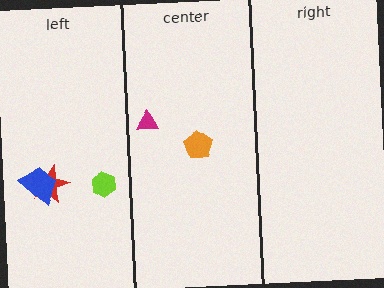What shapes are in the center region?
The magenta triangle, the orange pentagon.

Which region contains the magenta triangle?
The center region.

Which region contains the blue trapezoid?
The left region.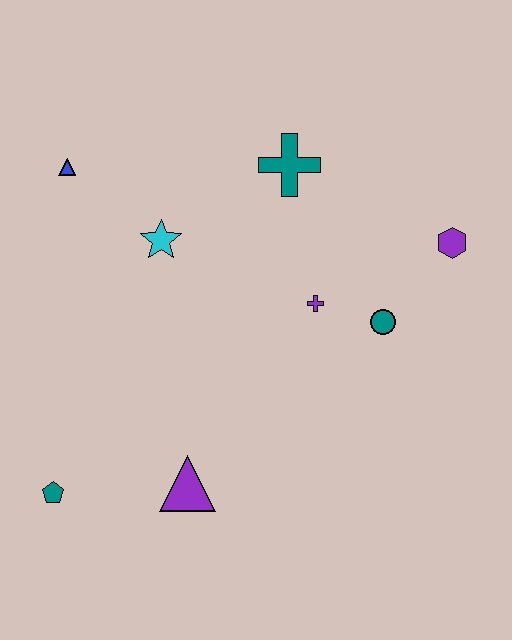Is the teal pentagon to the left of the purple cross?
Yes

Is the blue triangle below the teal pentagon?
No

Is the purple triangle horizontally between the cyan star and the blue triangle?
No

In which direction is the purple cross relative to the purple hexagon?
The purple cross is to the left of the purple hexagon.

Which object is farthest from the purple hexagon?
The teal pentagon is farthest from the purple hexagon.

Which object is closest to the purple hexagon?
The teal circle is closest to the purple hexagon.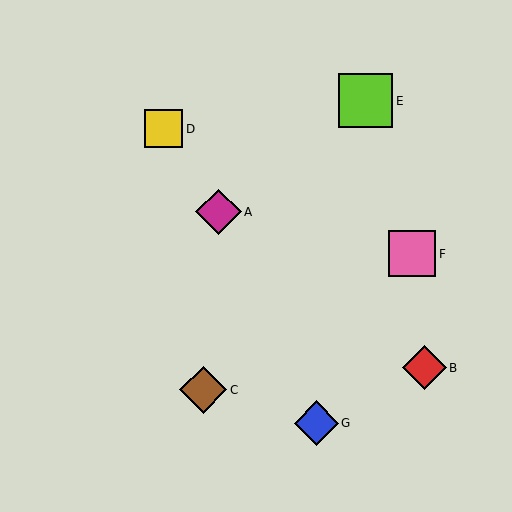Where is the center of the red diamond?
The center of the red diamond is at (424, 368).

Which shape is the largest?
The lime square (labeled E) is the largest.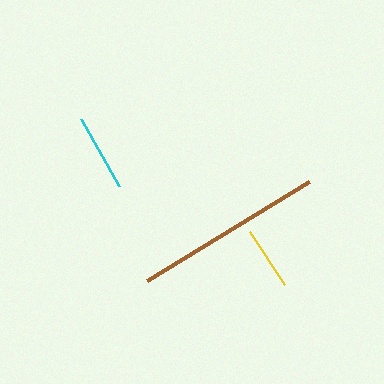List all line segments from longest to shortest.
From longest to shortest: brown, cyan, yellow.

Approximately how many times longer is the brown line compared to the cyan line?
The brown line is approximately 2.5 times the length of the cyan line.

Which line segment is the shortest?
The yellow line is the shortest at approximately 63 pixels.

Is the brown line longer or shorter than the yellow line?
The brown line is longer than the yellow line.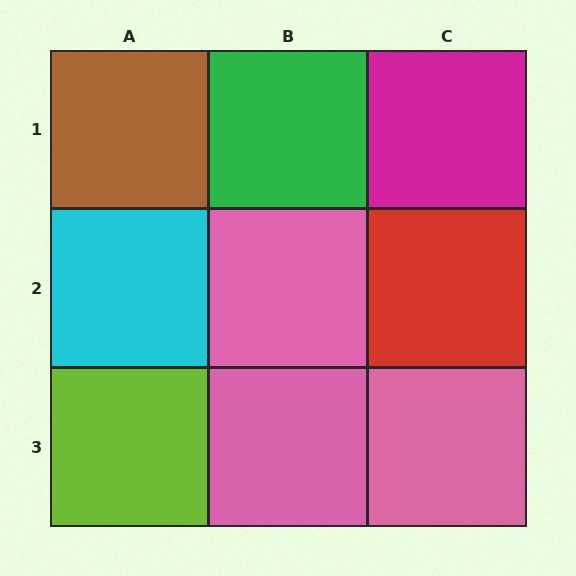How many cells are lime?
1 cell is lime.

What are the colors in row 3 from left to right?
Lime, pink, pink.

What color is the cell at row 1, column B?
Green.